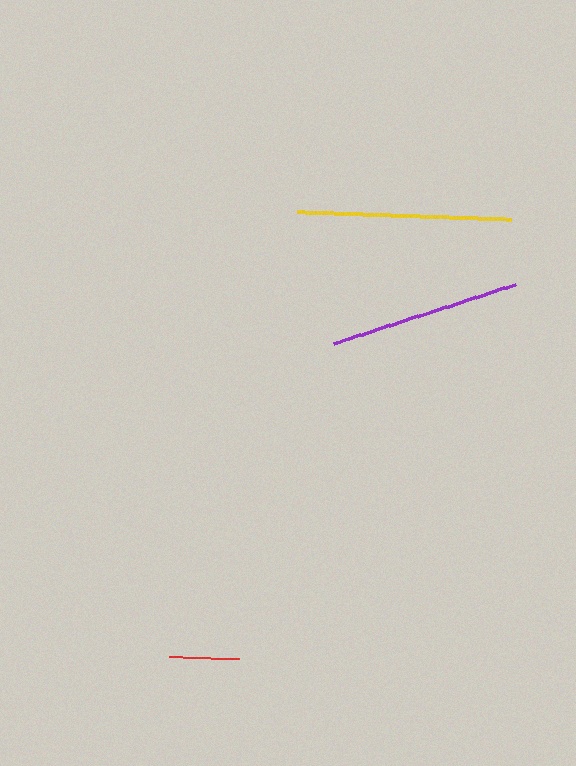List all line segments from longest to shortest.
From longest to shortest: yellow, purple, red.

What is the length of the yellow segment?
The yellow segment is approximately 214 pixels long.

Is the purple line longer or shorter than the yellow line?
The yellow line is longer than the purple line.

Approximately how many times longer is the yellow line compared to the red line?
The yellow line is approximately 3.1 times the length of the red line.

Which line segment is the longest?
The yellow line is the longest at approximately 214 pixels.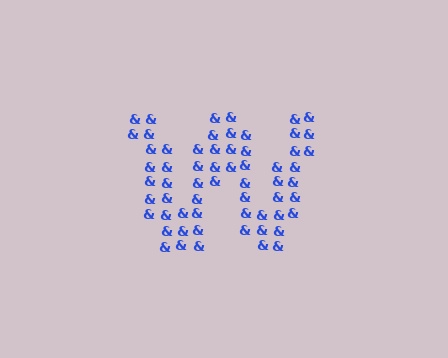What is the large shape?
The large shape is the letter W.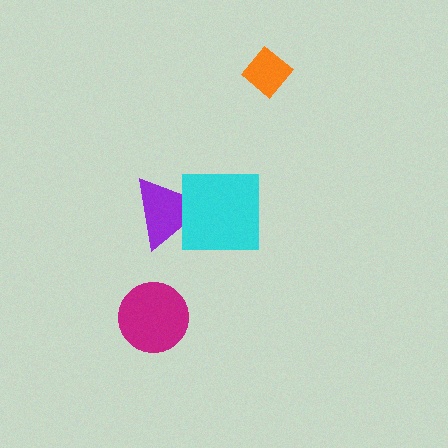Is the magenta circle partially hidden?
No, no other shape covers it.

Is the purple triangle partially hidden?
Yes, it is partially covered by another shape.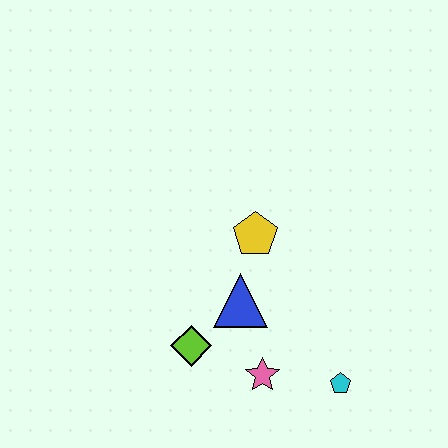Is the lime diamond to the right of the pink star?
No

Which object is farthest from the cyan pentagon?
The yellow pentagon is farthest from the cyan pentagon.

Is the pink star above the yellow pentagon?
No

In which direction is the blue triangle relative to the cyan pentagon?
The blue triangle is to the left of the cyan pentagon.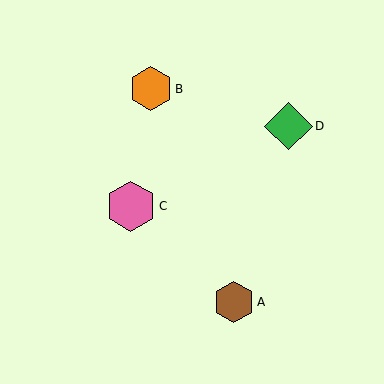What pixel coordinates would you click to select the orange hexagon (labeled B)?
Click at (151, 89) to select the orange hexagon B.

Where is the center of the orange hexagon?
The center of the orange hexagon is at (151, 89).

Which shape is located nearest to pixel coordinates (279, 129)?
The green diamond (labeled D) at (288, 126) is nearest to that location.